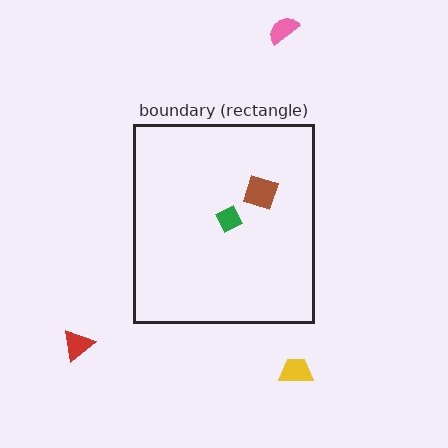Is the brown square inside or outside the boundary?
Inside.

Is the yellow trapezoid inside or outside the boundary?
Outside.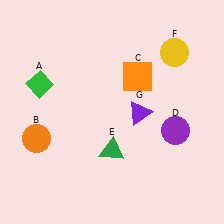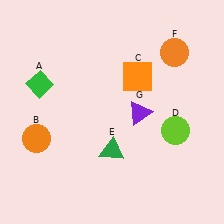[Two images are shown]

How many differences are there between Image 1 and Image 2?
There are 2 differences between the two images.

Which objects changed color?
D changed from purple to lime. F changed from yellow to orange.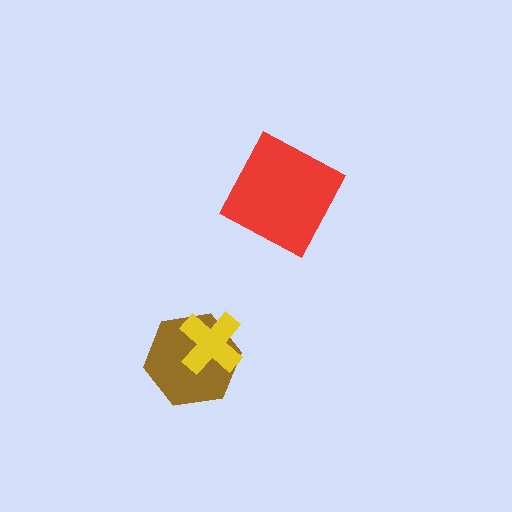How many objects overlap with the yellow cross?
1 object overlaps with the yellow cross.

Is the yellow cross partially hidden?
No, no other shape covers it.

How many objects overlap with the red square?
0 objects overlap with the red square.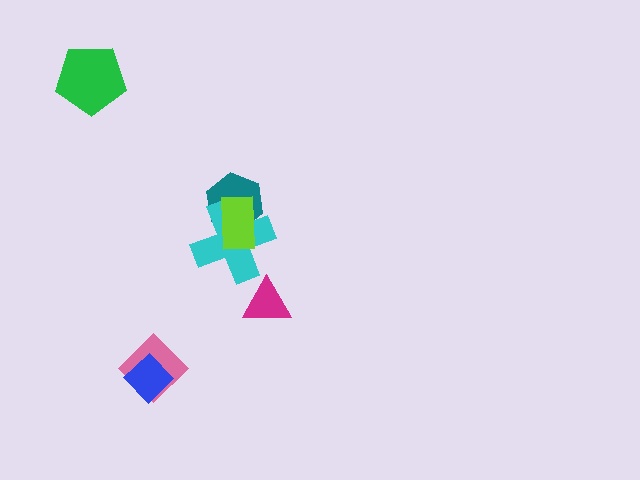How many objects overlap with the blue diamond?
1 object overlaps with the blue diamond.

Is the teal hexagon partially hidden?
Yes, it is partially covered by another shape.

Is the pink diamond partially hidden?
Yes, it is partially covered by another shape.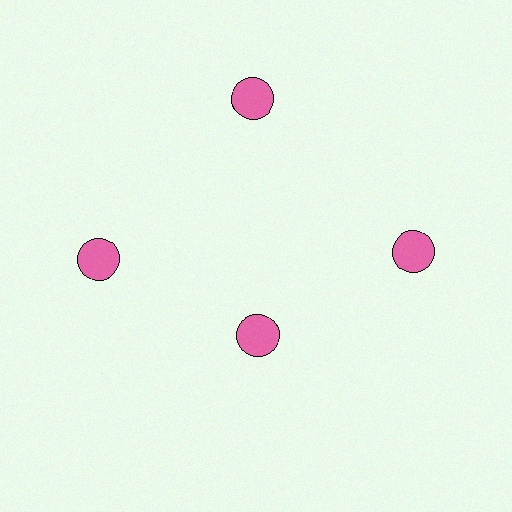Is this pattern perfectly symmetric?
No. The 4 pink circles are arranged in a ring, but one element near the 6 o'clock position is pulled inward toward the center, breaking the 4-fold rotational symmetry.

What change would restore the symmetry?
The symmetry would be restored by moving it outward, back onto the ring so that all 4 circles sit at equal angles and equal distance from the center.